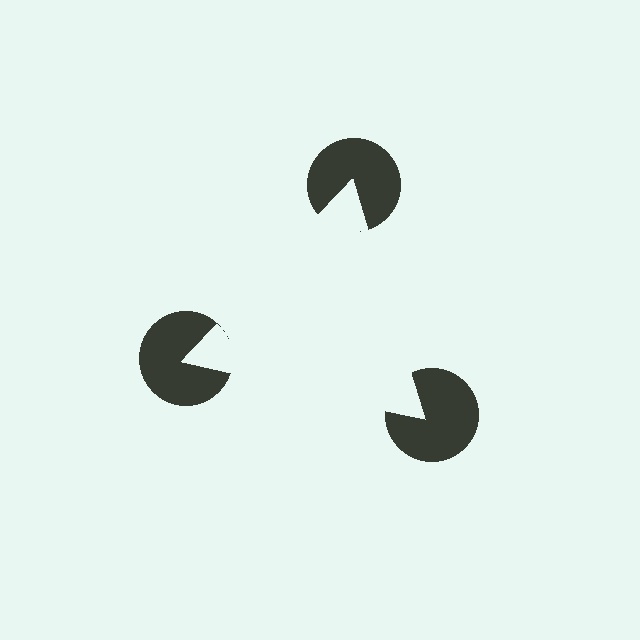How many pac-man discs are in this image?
There are 3 — one at each vertex of the illusory triangle.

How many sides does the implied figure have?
3 sides.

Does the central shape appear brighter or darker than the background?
It typically appears slightly brighter than the background, even though no actual brightness change is drawn.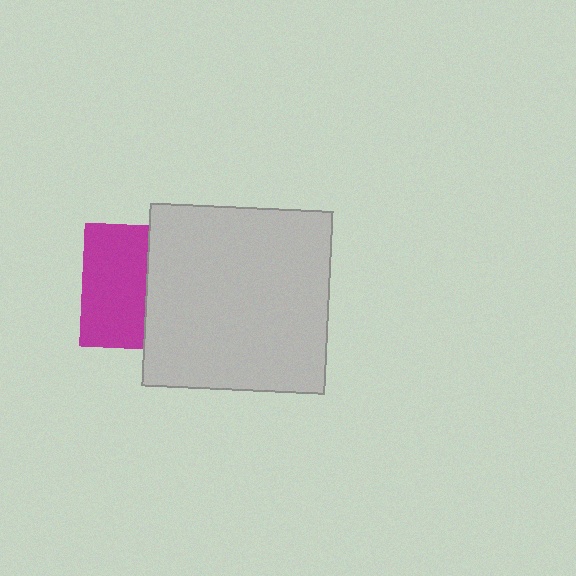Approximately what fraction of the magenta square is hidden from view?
Roughly 48% of the magenta square is hidden behind the light gray square.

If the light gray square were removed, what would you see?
You would see the complete magenta square.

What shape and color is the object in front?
The object in front is a light gray square.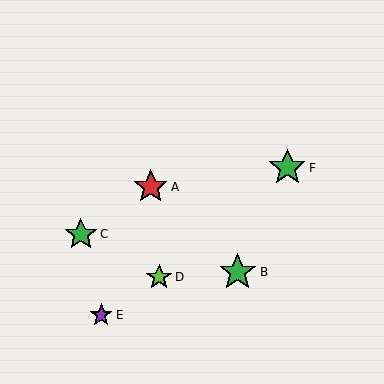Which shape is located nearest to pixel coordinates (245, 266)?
The green star (labeled B) at (238, 272) is nearest to that location.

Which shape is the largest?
The green star (labeled B) is the largest.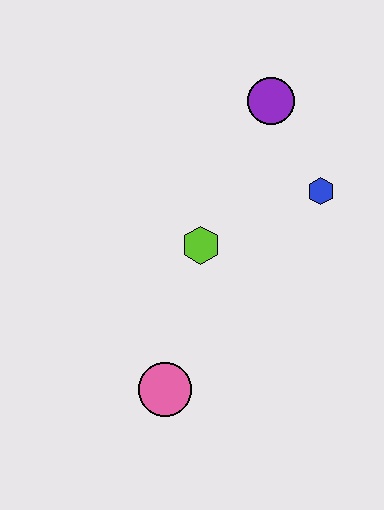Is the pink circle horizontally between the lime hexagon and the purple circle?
No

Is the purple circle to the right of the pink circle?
Yes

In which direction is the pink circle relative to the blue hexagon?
The pink circle is below the blue hexagon.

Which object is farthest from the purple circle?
The pink circle is farthest from the purple circle.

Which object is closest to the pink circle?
The lime hexagon is closest to the pink circle.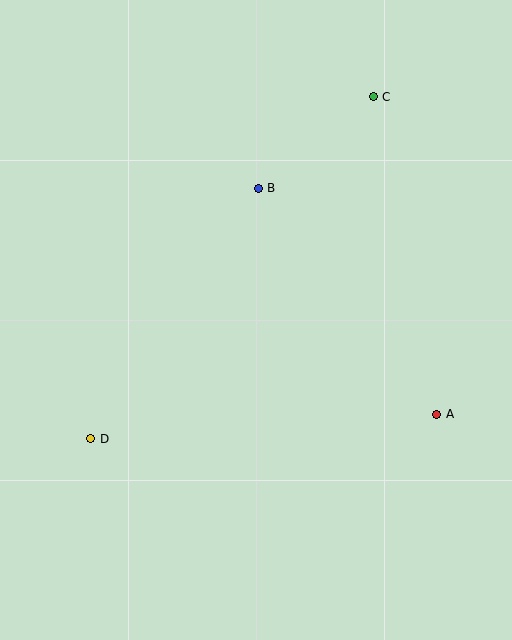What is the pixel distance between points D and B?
The distance between D and B is 301 pixels.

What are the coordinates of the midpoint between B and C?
The midpoint between B and C is at (316, 143).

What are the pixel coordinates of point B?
Point B is at (258, 188).